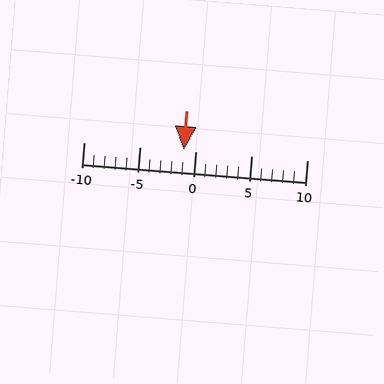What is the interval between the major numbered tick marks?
The major tick marks are spaced 5 units apart.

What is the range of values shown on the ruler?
The ruler shows values from -10 to 10.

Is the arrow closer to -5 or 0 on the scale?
The arrow is closer to 0.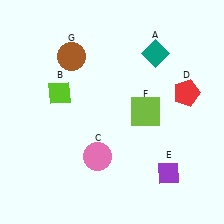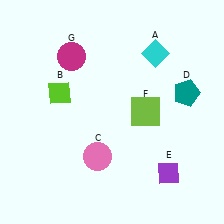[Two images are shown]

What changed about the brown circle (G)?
In Image 1, G is brown. In Image 2, it changed to magenta.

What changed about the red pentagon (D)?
In Image 1, D is red. In Image 2, it changed to teal.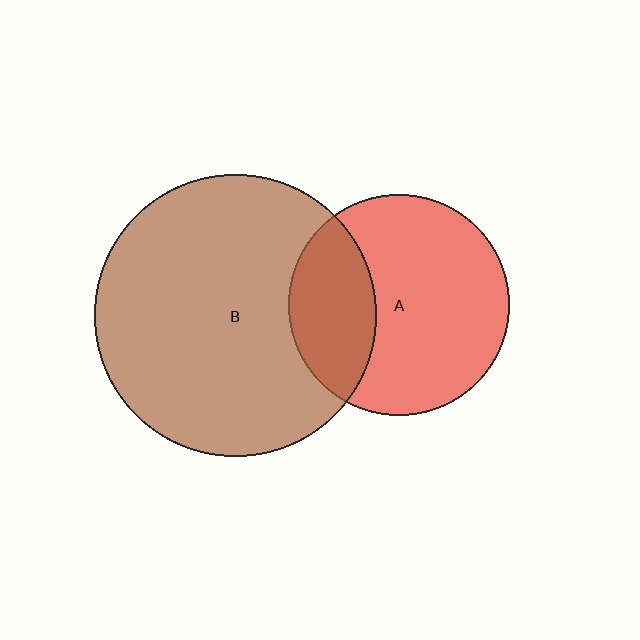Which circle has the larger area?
Circle B (brown).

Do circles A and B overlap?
Yes.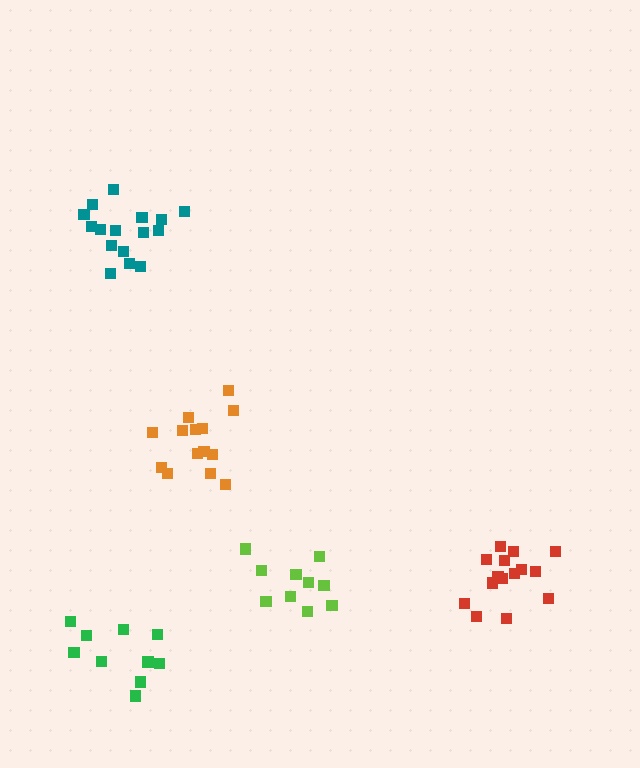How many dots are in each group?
Group 1: 10 dots, Group 2: 14 dots, Group 3: 15 dots, Group 4: 16 dots, Group 5: 10 dots (65 total).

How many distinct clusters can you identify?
There are 5 distinct clusters.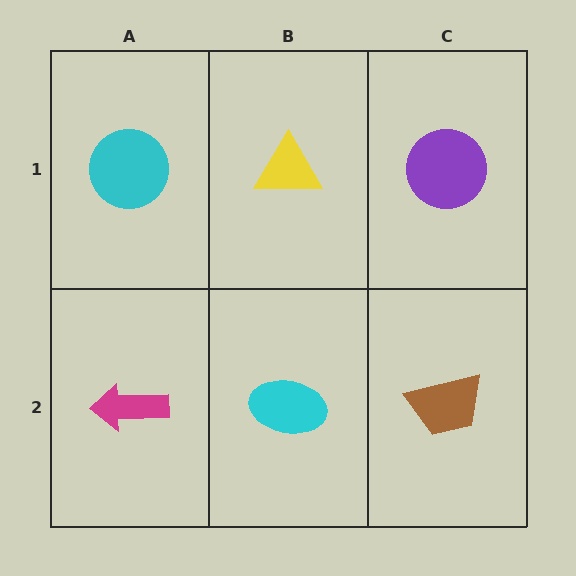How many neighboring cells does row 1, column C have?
2.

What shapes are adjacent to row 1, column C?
A brown trapezoid (row 2, column C), a yellow triangle (row 1, column B).